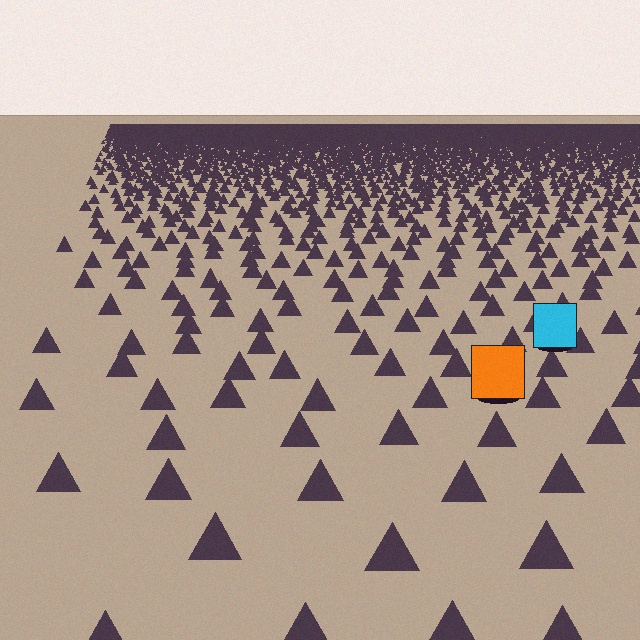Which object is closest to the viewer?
The orange square is closest. The texture marks near it are larger and more spread out.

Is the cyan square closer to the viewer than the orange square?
No. The orange square is closer — you can tell from the texture gradient: the ground texture is coarser near it.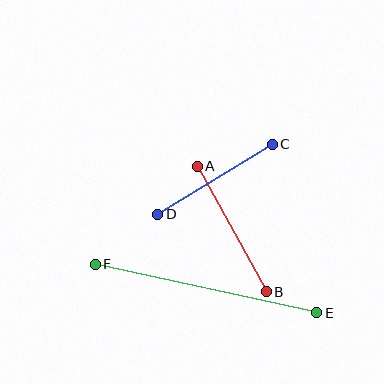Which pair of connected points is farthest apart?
Points E and F are farthest apart.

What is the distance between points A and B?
The distance is approximately 143 pixels.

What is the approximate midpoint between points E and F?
The midpoint is at approximately (206, 289) pixels.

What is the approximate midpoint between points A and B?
The midpoint is at approximately (232, 229) pixels.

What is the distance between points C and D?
The distance is approximately 134 pixels.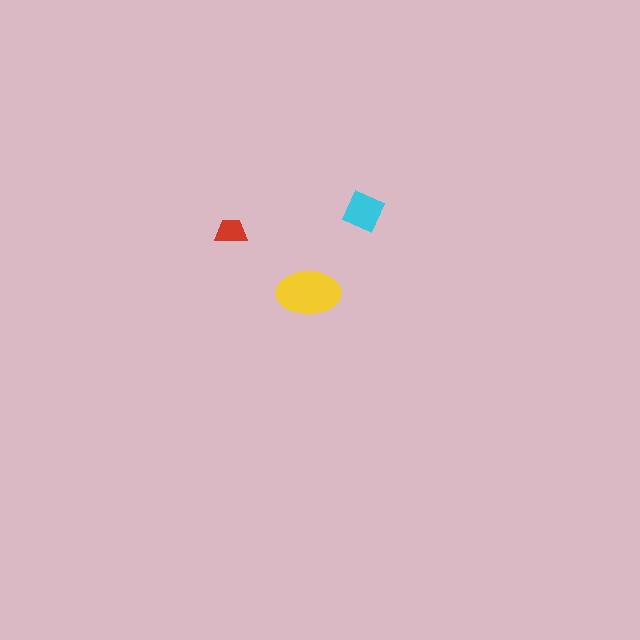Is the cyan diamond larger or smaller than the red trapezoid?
Larger.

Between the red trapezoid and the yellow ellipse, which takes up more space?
The yellow ellipse.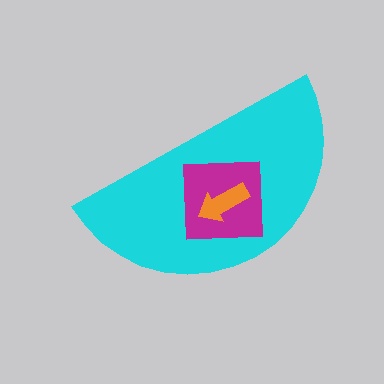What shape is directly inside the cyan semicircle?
The magenta square.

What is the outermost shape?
The cyan semicircle.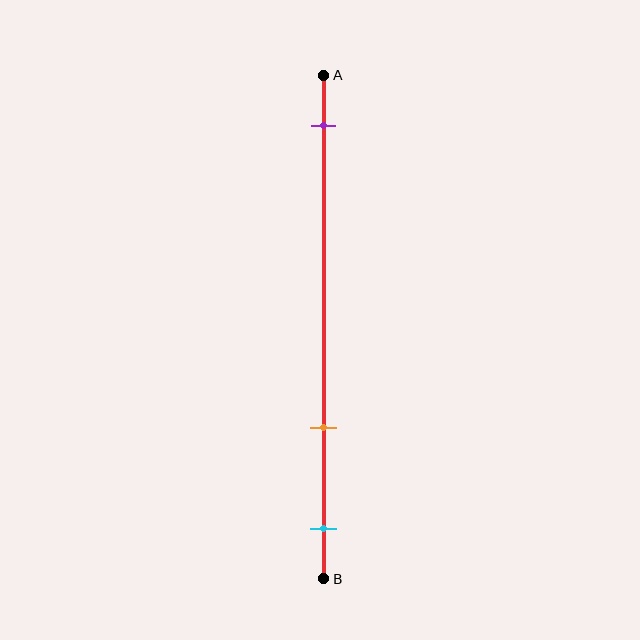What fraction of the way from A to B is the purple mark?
The purple mark is approximately 10% (0.1) of the way from A to B.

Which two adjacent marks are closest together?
The orange and cyan marks are the closest adjacent pair.